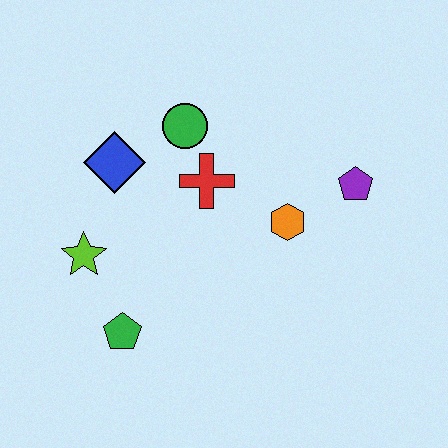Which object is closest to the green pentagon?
The lime star is closest to the green pentagon.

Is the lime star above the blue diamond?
No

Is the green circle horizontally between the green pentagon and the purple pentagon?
Yes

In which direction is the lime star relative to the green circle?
The lime star is below the green circle.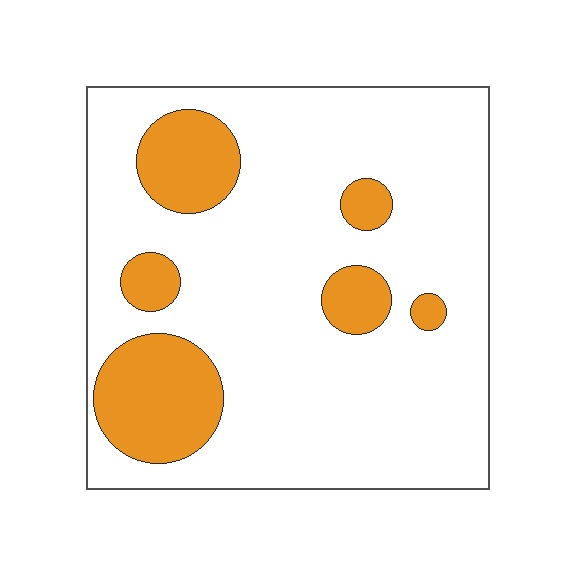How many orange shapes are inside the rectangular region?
6.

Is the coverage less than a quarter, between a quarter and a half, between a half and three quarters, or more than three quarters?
Less than a quarter.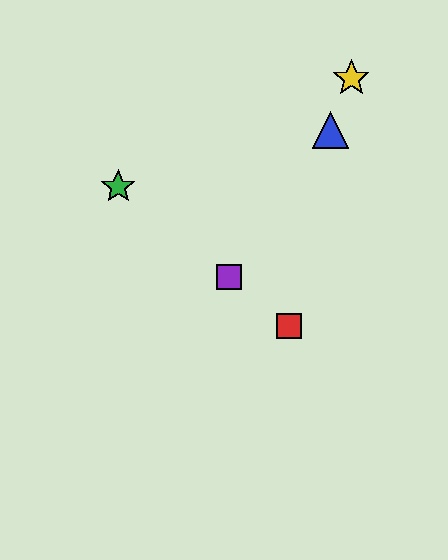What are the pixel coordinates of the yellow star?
The yellow star is at (351, 79).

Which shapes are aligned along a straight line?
The red square, the green star, the purple square are aligned along a straight line.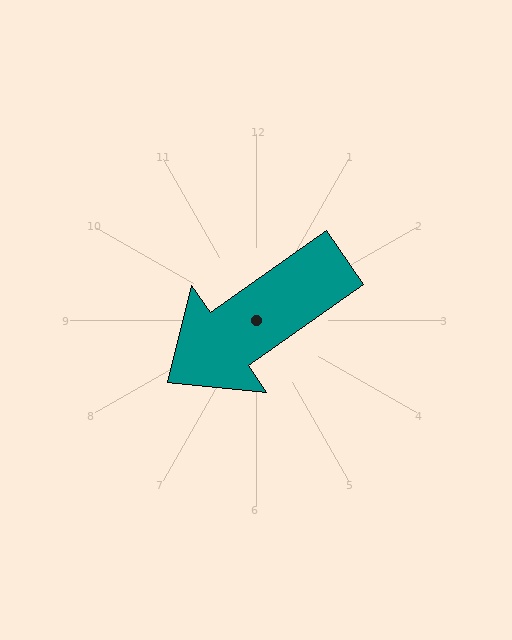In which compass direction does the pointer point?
Southwest.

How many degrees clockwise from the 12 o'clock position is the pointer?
Approximately 235 degrees.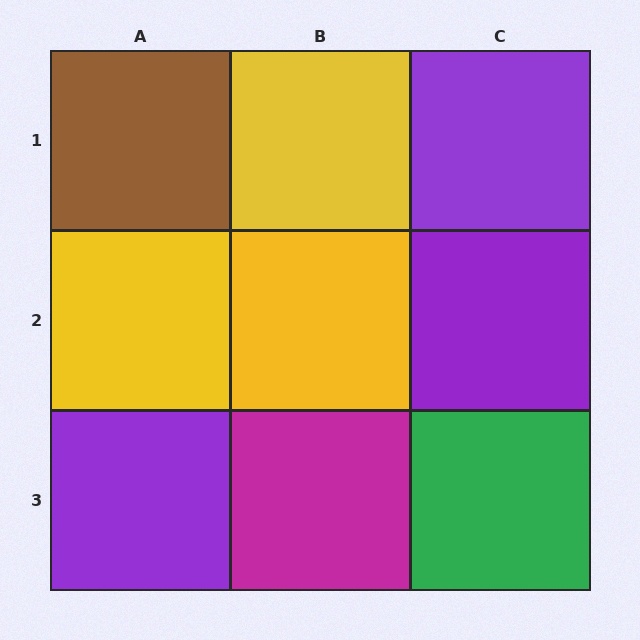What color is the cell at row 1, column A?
Brown.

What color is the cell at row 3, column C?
Green.